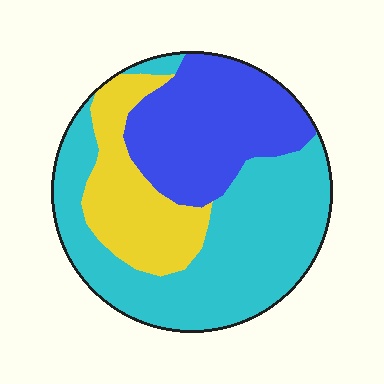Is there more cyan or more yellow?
Cyan.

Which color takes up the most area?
Cyan, at roughly 50%.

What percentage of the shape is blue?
Blue takes up about one third (1/3) of the shape.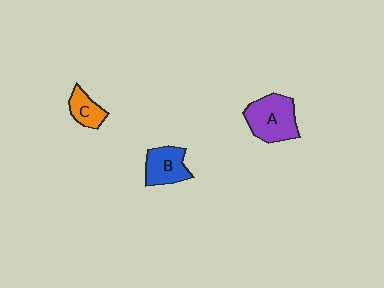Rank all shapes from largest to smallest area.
From largest to smallest: A (purple), B (blue), C (orange).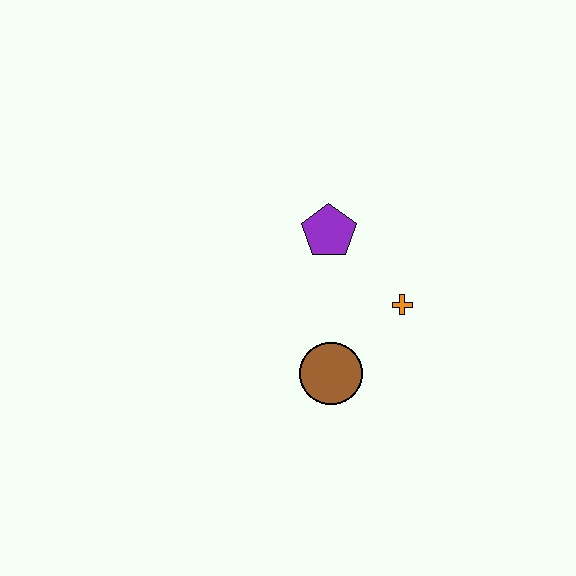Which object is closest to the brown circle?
The orange cross is closest to the brown circle.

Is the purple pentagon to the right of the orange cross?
No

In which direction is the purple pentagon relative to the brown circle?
The purple pentagon is above the brown circle.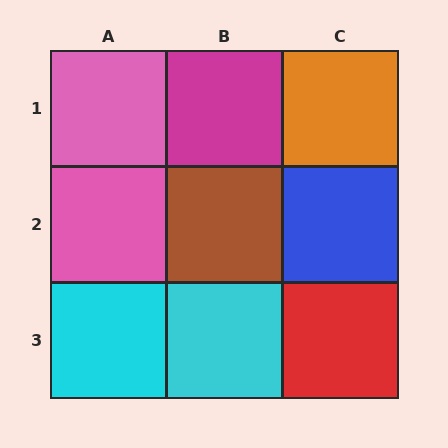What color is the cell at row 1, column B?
Magenta.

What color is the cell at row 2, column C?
Blue.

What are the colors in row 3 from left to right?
Cyan, cyan, red.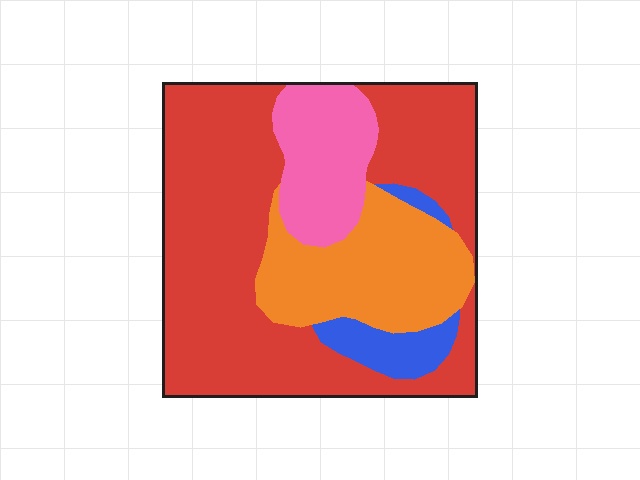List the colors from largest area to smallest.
From largest to smallest: red, orange, pink, blue.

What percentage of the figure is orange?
Orange covers around 20% of the figure.